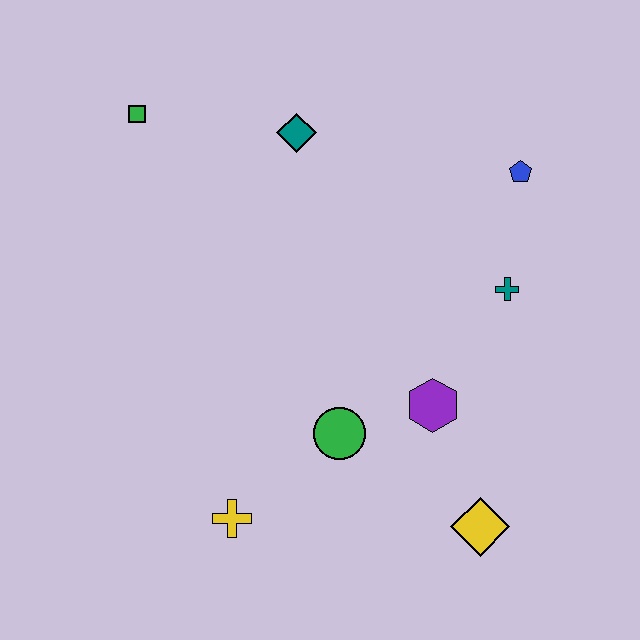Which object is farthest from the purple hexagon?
The green square is farthest from the purple hexagon.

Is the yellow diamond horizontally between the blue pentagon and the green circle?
Yes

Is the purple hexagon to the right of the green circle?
Yes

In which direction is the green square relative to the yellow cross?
The green square is above the yellow cross.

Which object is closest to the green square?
The teal diamond is closest to the green square.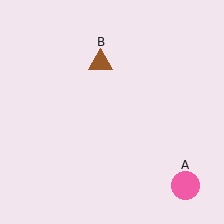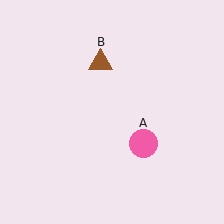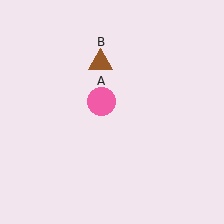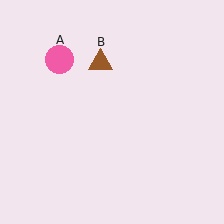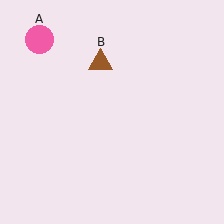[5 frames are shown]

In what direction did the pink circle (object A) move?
The pink circle (object A) moved up and to the left.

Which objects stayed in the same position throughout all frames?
Brown triangle (object B) remained stationary.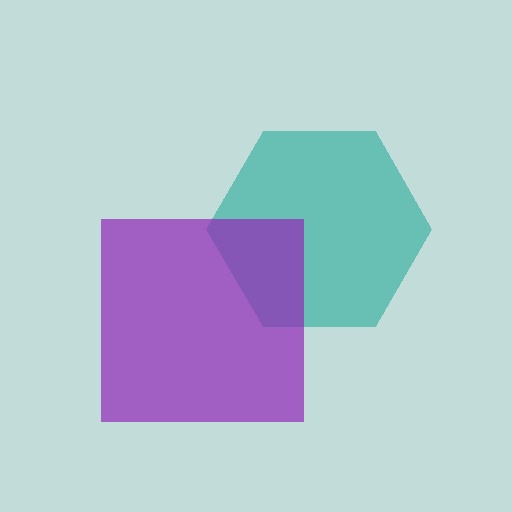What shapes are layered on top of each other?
The layered shapes are: a teal hexagon, a purple square.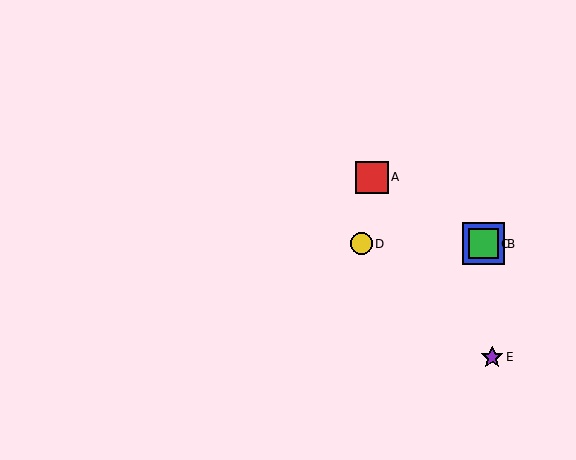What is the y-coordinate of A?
Object A is at y≈177.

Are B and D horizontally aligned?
Yes, both are at y≈244.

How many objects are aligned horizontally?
3 objects (B, C, D) are aligned horizontally.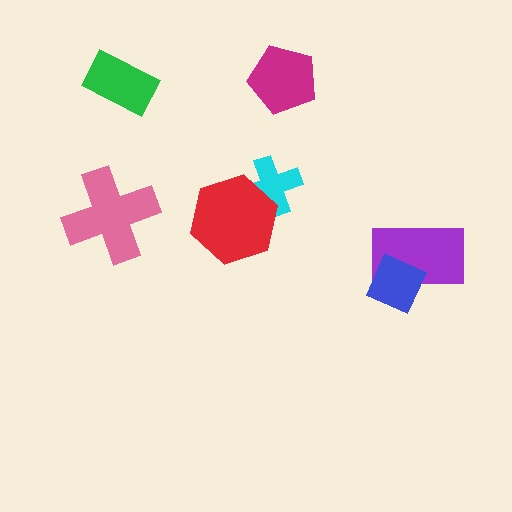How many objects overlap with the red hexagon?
1 object overlaps with the red hexagon.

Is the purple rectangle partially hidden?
Yes, it is partially covered by another shape.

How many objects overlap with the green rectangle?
0 objects overlap with the green rectangle.